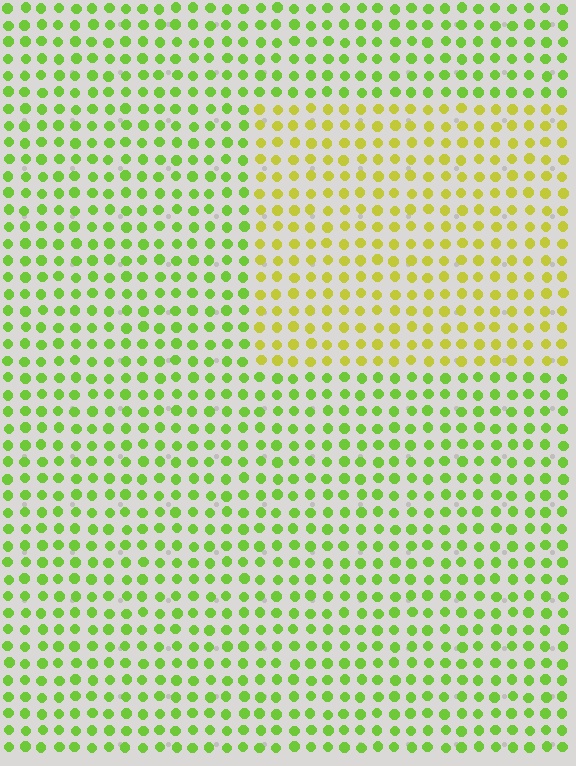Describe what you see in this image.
The image is filled with small lime elements in a uniform arrangement. A rectangle-shaped region is visible where the elements are tinted to a slightly different hue, forming a subtle color boundary.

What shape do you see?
I see a rectangle.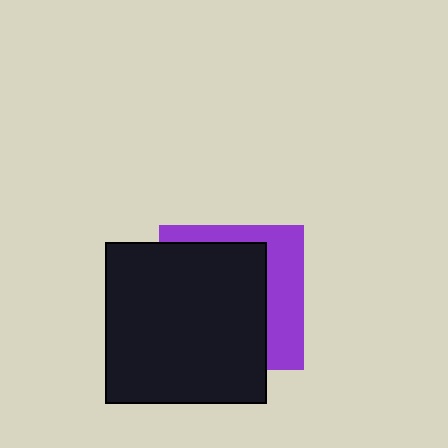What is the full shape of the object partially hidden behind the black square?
The partially hidden object is a purple square.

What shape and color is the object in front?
The object in front is a black square.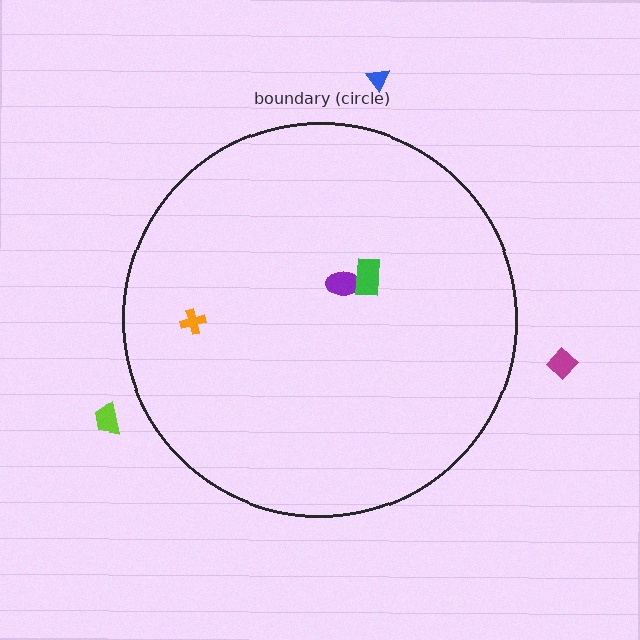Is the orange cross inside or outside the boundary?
Inside.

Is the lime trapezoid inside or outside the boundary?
Outside.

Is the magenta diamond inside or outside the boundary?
Outside.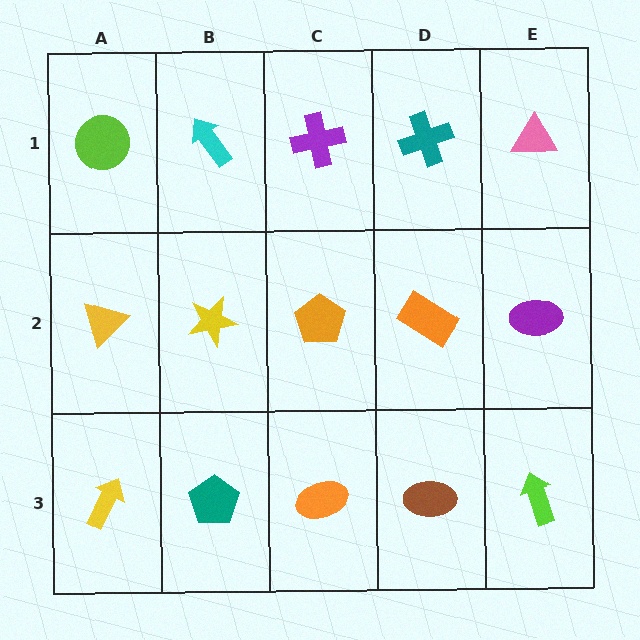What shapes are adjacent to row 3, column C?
An orange pentagon (row 2, column C), a teal pentagon (row 3, column B), a brown ellipse (row 3, column D).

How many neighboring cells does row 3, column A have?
2.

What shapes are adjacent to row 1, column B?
A yellow star (row 2, column B), a lime circle (row 1, column A), a purple cross (row 1, column C).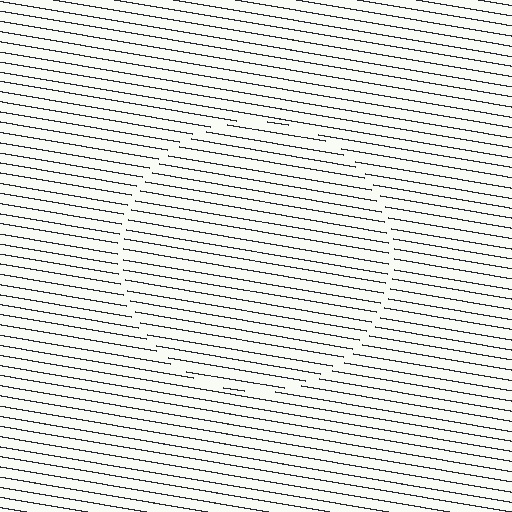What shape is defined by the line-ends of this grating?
An illusory circle. The interior of the shape contains the same grating, shifted by half a period — the contour is defined by the phase discontinuity where line-ends from the inner and outer gratings abut.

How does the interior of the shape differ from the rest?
The interior of the shape contains the same grating, shifted by half a period — the contour is defined by the phase discontinuity where line-ends from the inner and outer gratings abut.